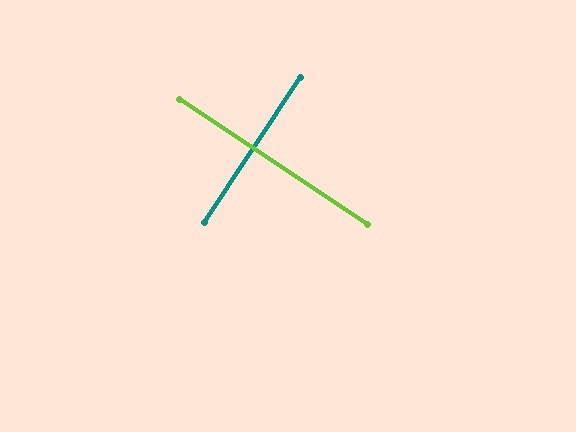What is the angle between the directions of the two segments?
Approximately 90 degrees.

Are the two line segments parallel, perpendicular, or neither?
Perpendicular — they meet at approximately 90°.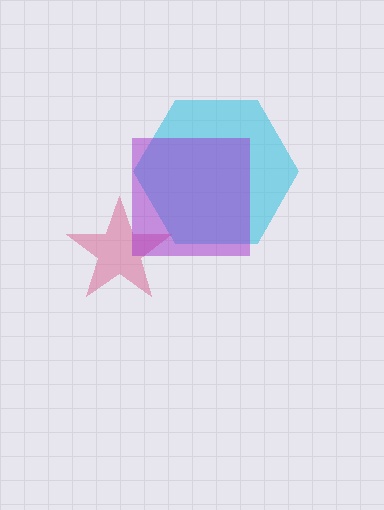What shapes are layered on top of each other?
The layered shapes are: a cyan hexagon, a pink star, a purple square.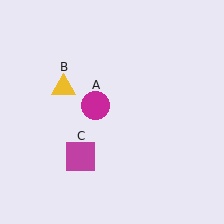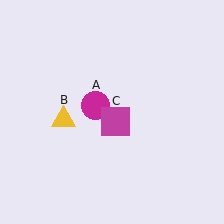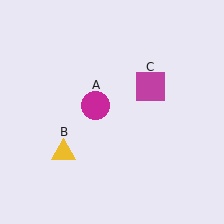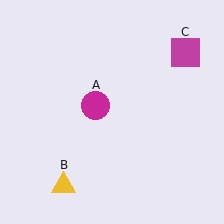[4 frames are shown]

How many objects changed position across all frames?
2 objects changed position: yellow triangle (object B), magenta square (object C).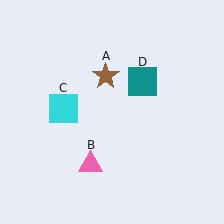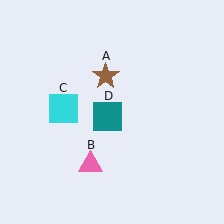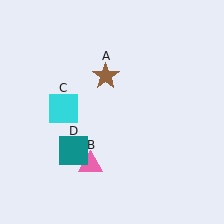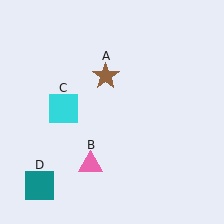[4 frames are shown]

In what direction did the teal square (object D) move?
The teal square (object D) moved down and to the left.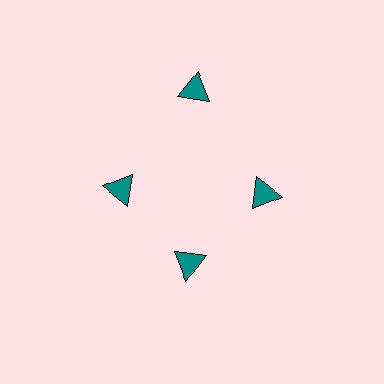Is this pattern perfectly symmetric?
No. The 4 teal triangles are arranged in a ring, but one element near the 12 o'clock position is pushed outward from the center, breaking the 4-fold rotational symmetry.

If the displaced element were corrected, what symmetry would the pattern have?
It would have 4-fold rotational symmetry — the pattern would map onto itself every 90 degrees.